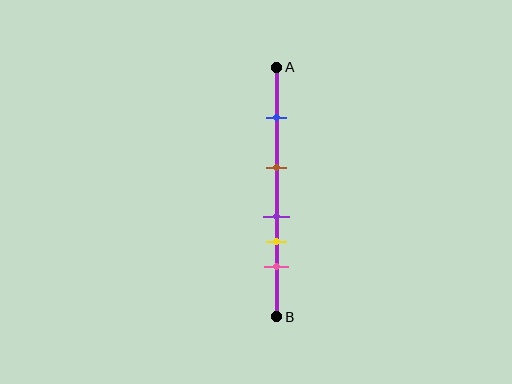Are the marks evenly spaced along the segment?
No, the marks are not evenly spaced.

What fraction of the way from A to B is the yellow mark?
The yellow mark is approximately 70% (0.7) of the way from A to B.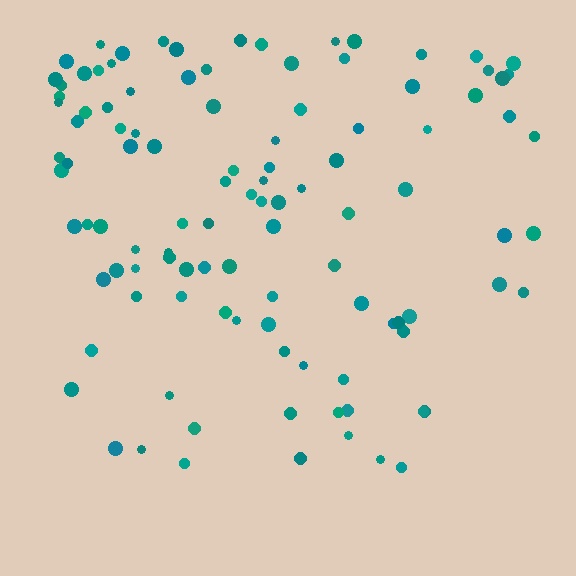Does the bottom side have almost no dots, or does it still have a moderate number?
Still a moderate number, just noticeably fewer than the top.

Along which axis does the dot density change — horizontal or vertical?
Vertical.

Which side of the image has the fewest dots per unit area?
The bottom.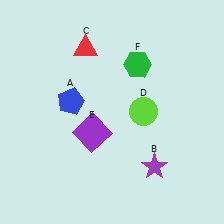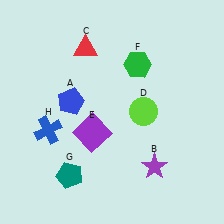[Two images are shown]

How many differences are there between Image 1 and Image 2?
There are 2 differences between the two images.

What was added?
A teal pentagon (G), a blue cross (H) were added in Image 2.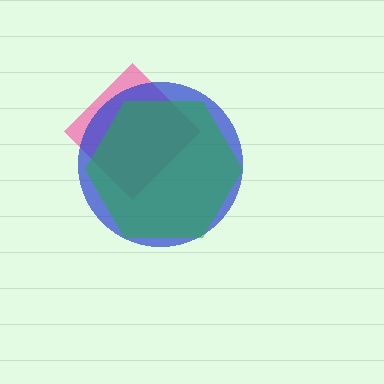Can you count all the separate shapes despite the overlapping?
Yes, there are 3 separate shapes.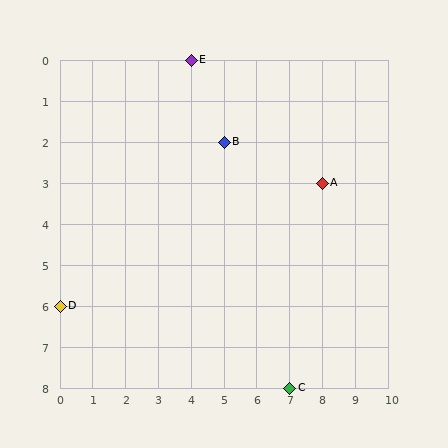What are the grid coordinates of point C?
Point C is at grid coordinates (7, 8).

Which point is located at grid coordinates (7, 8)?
Point C is at (7, 8).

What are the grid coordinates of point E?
Point E is at grid coordinates (4, 0).